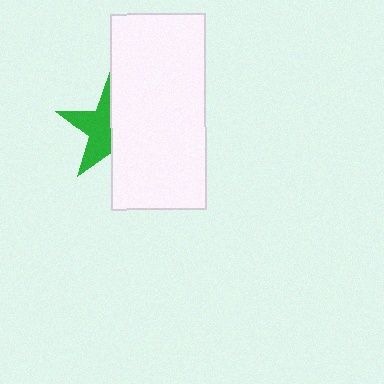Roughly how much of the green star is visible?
About half of it is visible (roughly 50%).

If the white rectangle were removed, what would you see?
You would see the complete green star.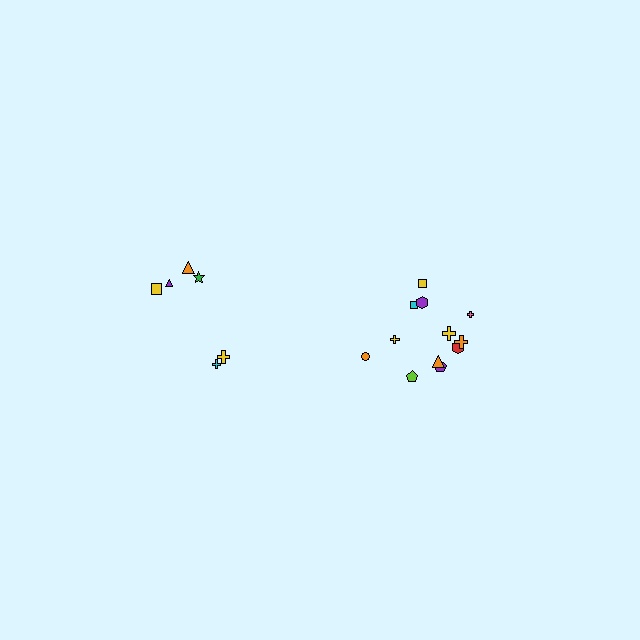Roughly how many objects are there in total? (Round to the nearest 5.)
Roughly 20 objects in total.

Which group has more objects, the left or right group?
The right group.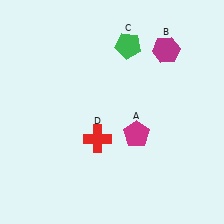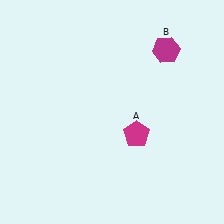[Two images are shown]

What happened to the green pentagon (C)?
The green pentagon (C) was removed in Image 2. It was in the top-right area of Image 1.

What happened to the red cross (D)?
The red cross (D) was removed in Image 2. It was in the bottom-left area of Image 1.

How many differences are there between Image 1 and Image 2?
There are 2 differences between the two images.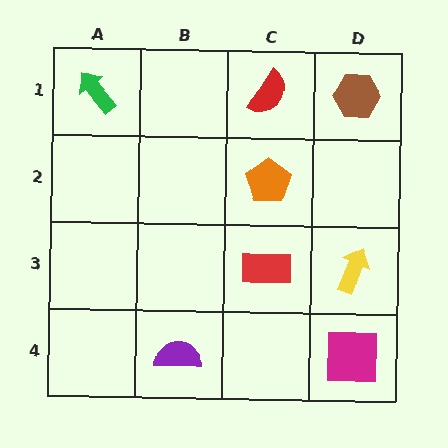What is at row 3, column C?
A red rectangle.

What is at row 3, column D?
A yellow arrow.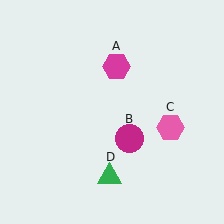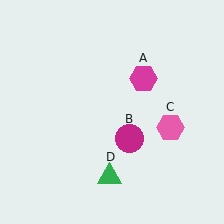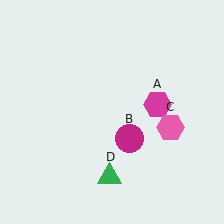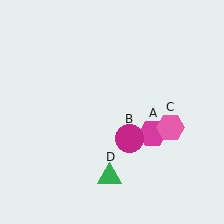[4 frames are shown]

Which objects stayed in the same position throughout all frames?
Magenta circle (object B) and pink hexagon (object C) and green triangle (object D) remained stationary.